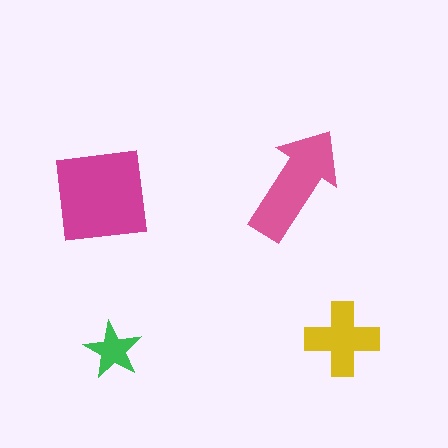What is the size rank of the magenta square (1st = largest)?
1st.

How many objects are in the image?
There are 4 objects in the image.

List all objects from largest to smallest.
The magenta square, the pink arrow, the yellow cross, the green star.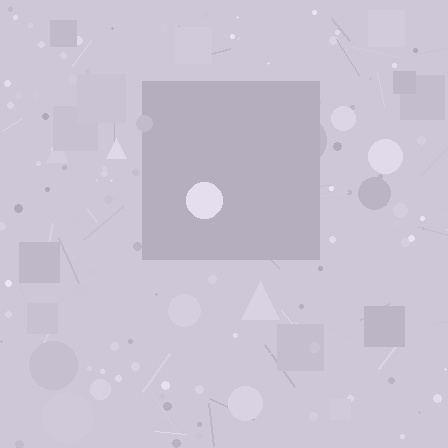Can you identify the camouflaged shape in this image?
The camouflaged shape is a square.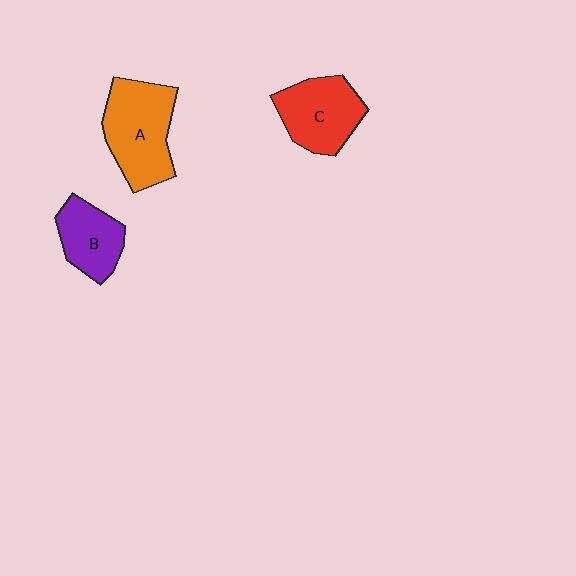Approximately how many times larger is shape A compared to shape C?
Approximately 1.2 times.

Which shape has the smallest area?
Shape B (purple).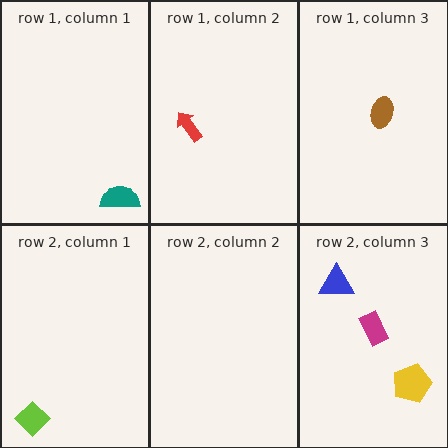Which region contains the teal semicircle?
The row 1, column 1 region.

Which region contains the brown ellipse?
The row 1, column 3 region.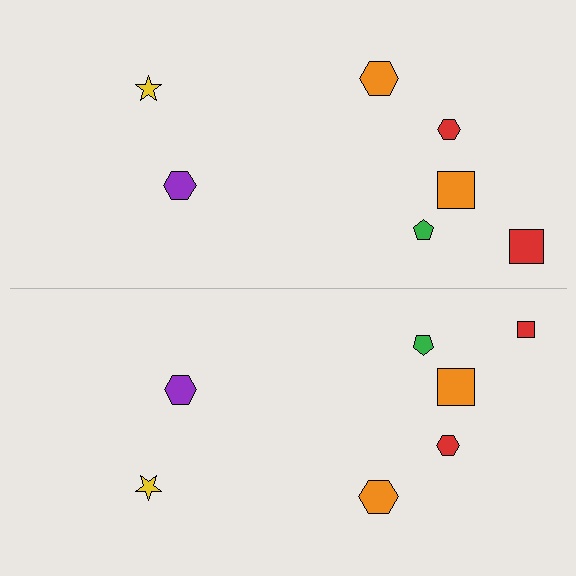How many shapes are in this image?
There are 14 shapes in this image.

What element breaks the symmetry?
The red square on the bottom side has a different size than its mirror counterpart.